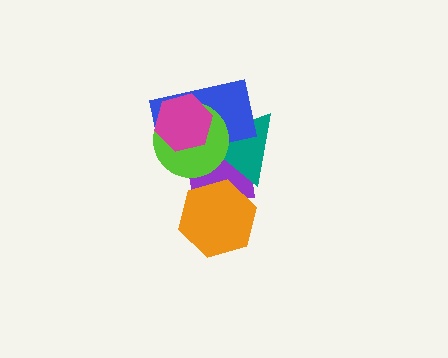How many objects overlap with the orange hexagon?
1 object overlaps with the orange hexagon.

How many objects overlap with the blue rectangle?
4 objects overlap with the blue rectangle.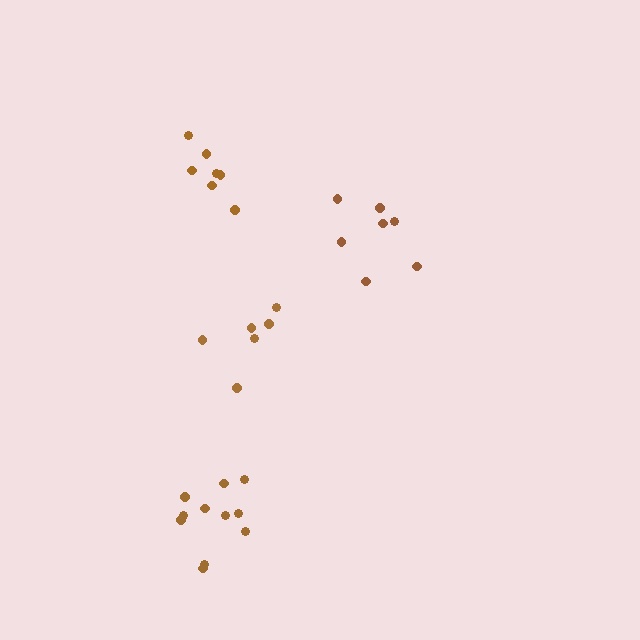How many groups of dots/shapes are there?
There are 4 groups.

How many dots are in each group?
Group 1: 6 dots, Group 2: 11 dots, Group 3: 7 dots, Group 4: 7 dots (31 total).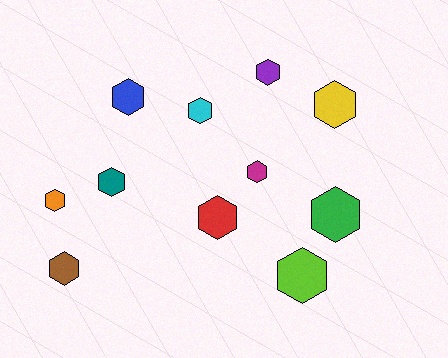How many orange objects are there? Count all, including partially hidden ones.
There is 1 orange object.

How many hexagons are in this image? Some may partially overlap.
There are 11 hexagons.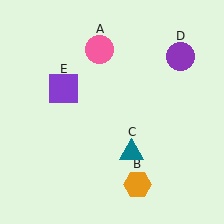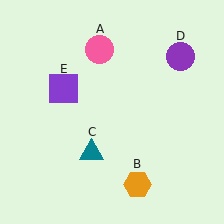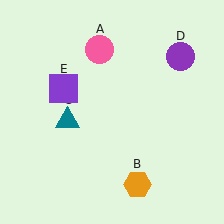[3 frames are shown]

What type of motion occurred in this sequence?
The teal triangle (object C) rotated clockwise around the center of the scene.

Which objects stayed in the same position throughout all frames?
Pink circle (object A) and orange hexagon (object B) and purple circle (object D) and purple square (object E) remained stationary.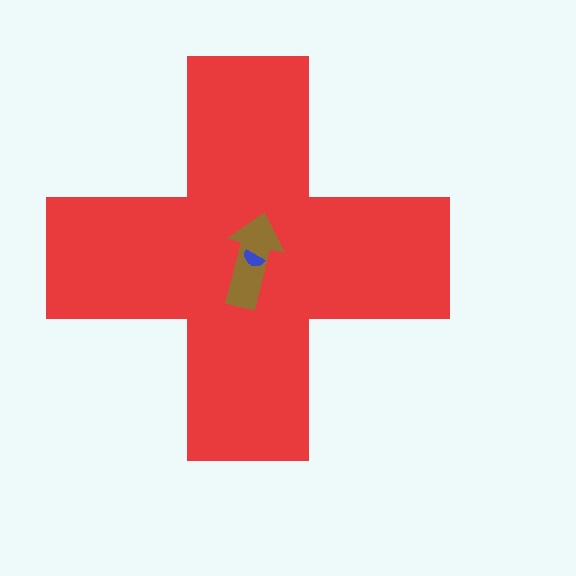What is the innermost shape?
The blue semicircle.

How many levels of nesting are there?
3.